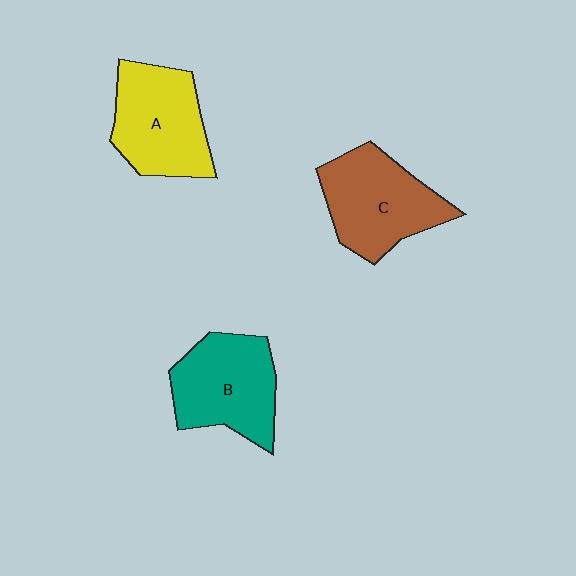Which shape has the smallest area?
Shape A (yellow).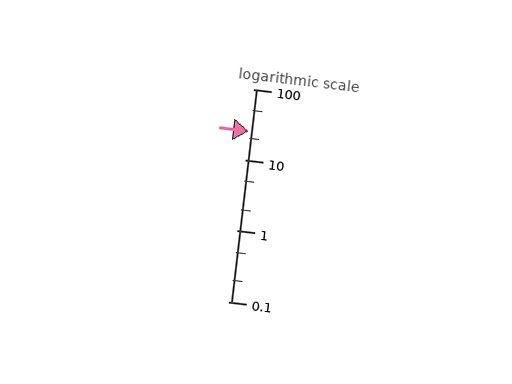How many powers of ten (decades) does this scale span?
The scale spans 3 decades, from 0.1 to 100.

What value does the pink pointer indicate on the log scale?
The pointer indicates approximately 25.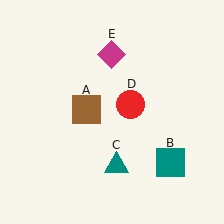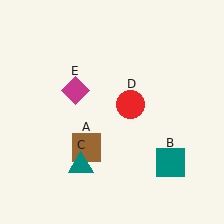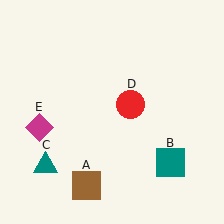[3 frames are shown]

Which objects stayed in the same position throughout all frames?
Teal square (object B) and red circle (object D) remained stationary.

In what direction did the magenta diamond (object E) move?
The magenta diamond (object E) moved down and to the left.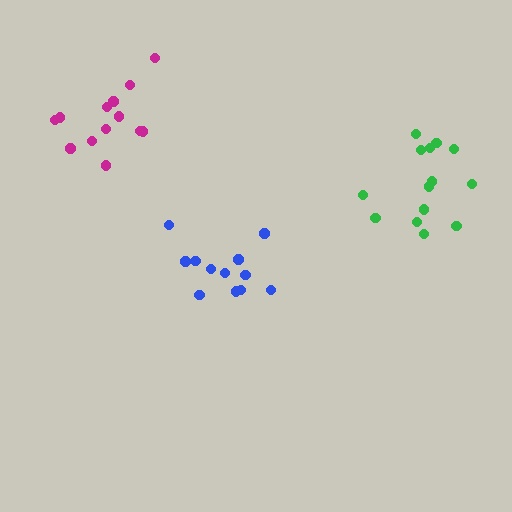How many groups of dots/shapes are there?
There are 3 groups.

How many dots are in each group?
Group 1: 13 dots, Group 2: 14 dots, Group 3: 12 dots (39 total).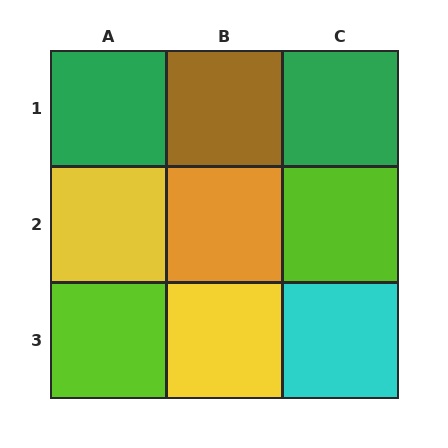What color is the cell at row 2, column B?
Orange.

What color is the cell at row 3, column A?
Lime.